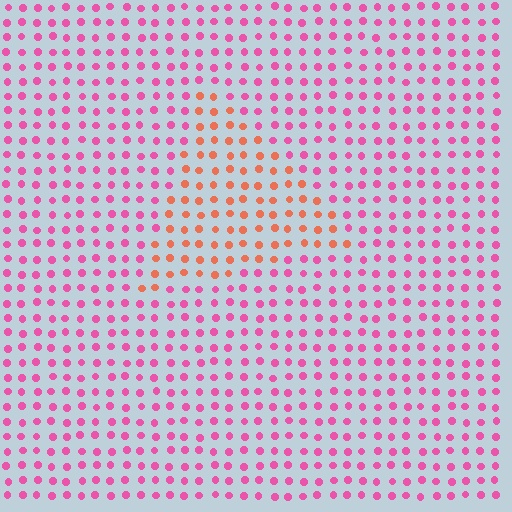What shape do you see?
I see a triangle.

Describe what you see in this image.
The image is filled with small pink elements in a uniform arrangement. A triangle-shaped region is visible where the elements are tinted to a slightly different hue, forming a subtle color boundary.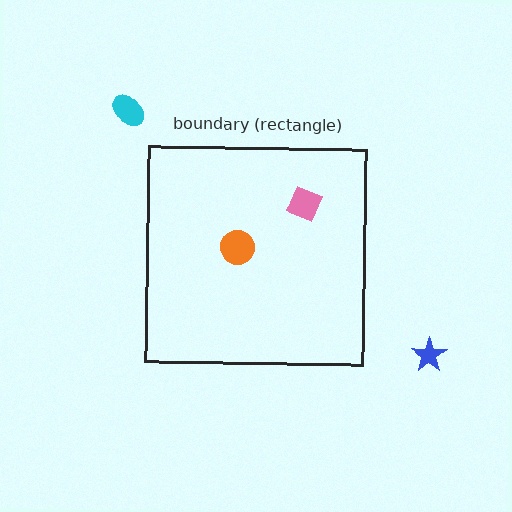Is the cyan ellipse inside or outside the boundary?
Outside.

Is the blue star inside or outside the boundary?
Outside.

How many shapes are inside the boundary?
2 inside, 2 outside.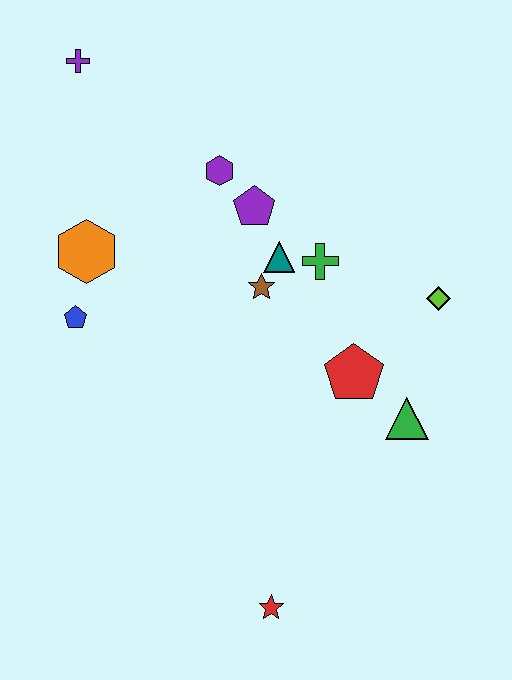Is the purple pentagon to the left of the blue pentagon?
No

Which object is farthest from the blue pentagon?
The lime diamond is farthest from the blue pentagon.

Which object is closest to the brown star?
The teal triangle is closest to the brown star.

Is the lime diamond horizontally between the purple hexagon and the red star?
No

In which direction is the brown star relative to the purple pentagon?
The brown star is below the purple pentagon.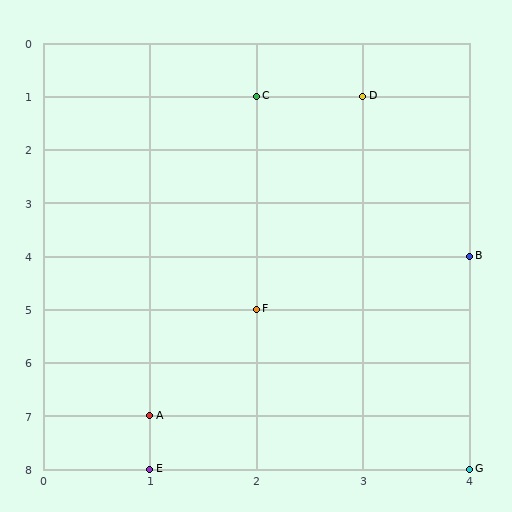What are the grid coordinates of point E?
Point E is at grid coordinates (1, 8).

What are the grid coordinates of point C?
Point C is at grid coordinates (2, 1).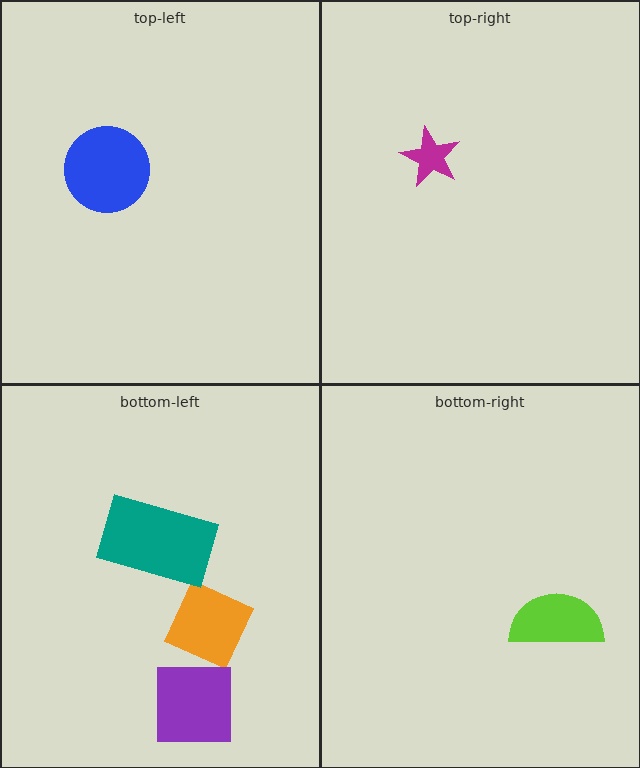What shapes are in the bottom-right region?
The lime semicircle.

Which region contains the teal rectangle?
The bottom-left region.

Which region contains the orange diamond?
The bottom-left region.